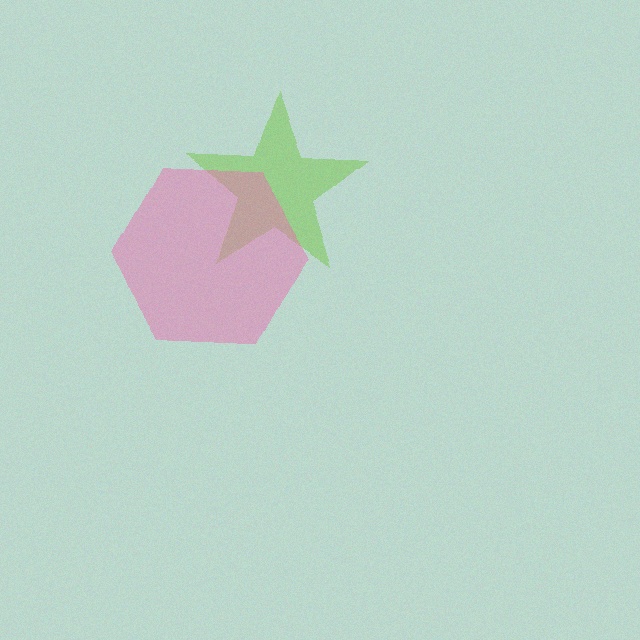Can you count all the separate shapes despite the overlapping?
Yes, there are 2 separate shapes.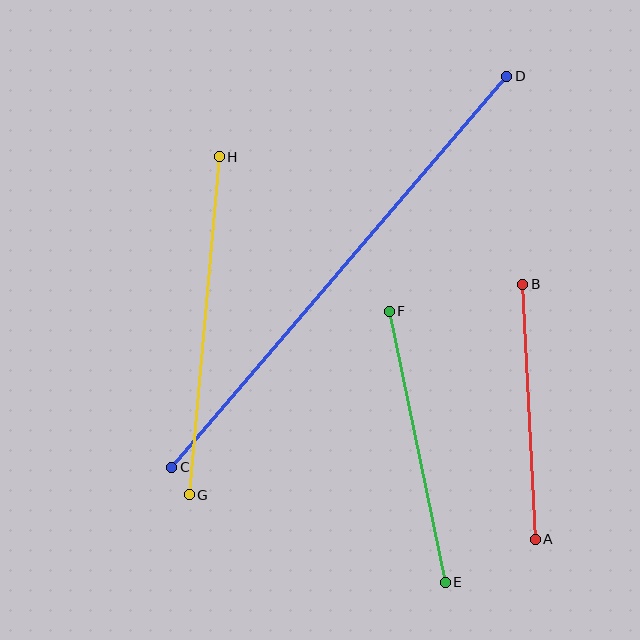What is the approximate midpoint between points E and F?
The midpoint is at approximately (417, 447) pixels.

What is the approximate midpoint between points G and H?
The midpoint is at approximately (204, 326) pixels.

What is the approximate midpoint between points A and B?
The midpoint is at approximately (529, 412) pixels.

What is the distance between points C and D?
The distance is approximately 515 pixels.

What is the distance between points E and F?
The distance is approximately 277 pixels.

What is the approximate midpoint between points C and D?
The midpoint is at approximately (339, 272) pixels.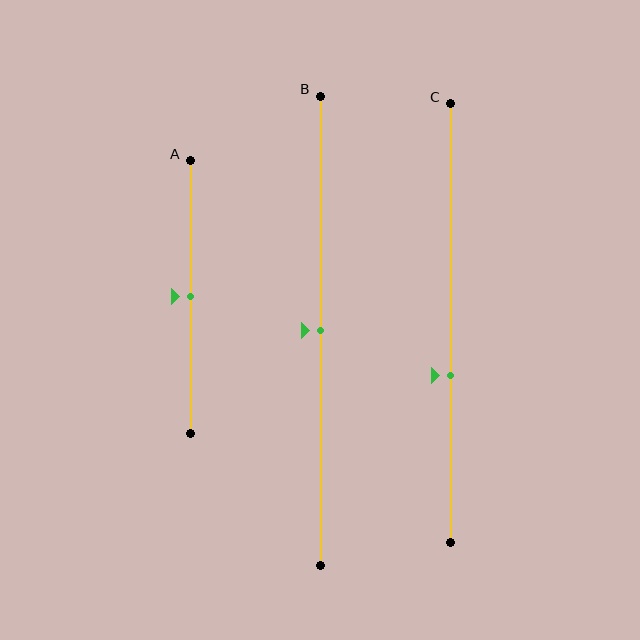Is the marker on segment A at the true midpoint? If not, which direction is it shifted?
Yes, the marker on segment A is at the true midpoint.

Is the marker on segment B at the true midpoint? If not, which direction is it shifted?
Yes, the marker on segment B is at the true midpoint.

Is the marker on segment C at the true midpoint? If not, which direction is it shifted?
No, the marker on segment C is shifted downward by about 12% of the segment length.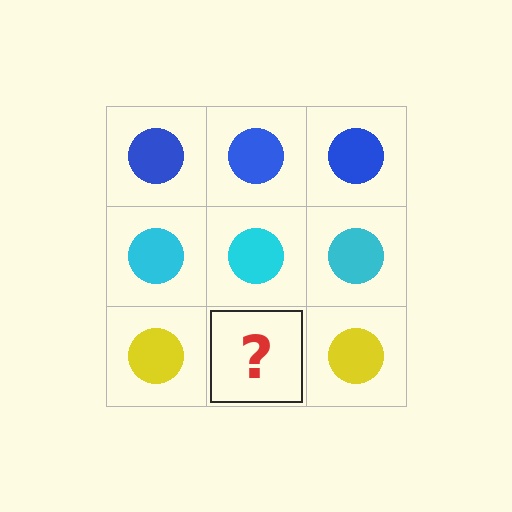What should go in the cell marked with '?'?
The missing cell should contain a yellow circle.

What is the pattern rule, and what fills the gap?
The rule is that each row has a consistent color. The gap should be filled with a yellow circle.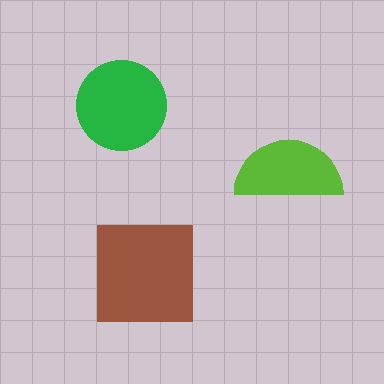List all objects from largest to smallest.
The brown square, the green circle, the lime semicircle.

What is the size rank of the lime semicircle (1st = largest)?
3rd.